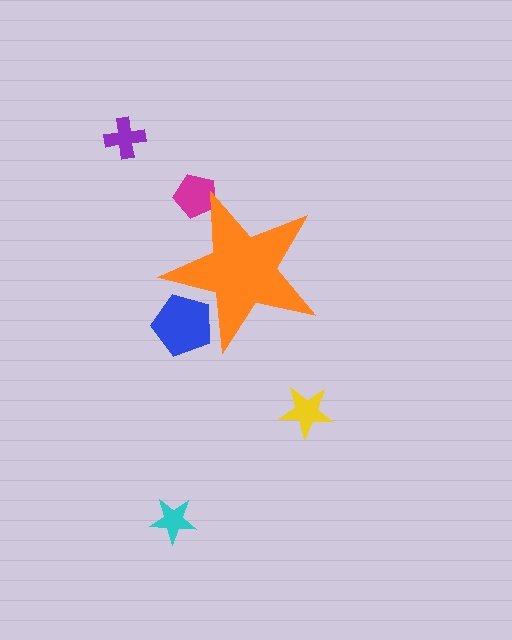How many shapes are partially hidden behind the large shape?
2 shapes are partially hidden.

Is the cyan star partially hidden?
No, the cyan star is fully visible.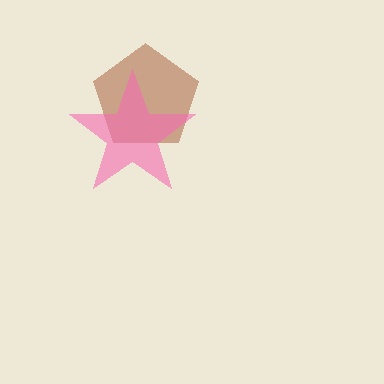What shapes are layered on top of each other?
The layered shapes are: a brown pentagon, a pink star.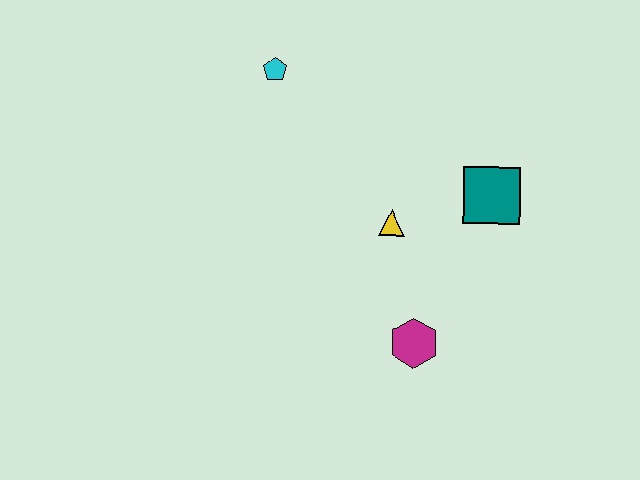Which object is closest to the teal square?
The yellow triangle is closest to the teal square.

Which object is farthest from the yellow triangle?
The cyan pentagon is farthest from the yellow triangle.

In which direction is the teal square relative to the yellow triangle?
The teal square is to the right of the yellow triangle.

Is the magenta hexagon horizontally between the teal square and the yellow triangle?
Yes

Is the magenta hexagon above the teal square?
No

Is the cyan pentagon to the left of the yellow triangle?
Yes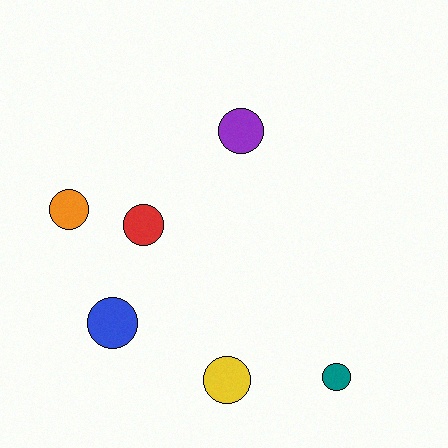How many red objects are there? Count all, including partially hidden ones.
There is 1 red object.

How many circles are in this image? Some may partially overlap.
There are 6 circles.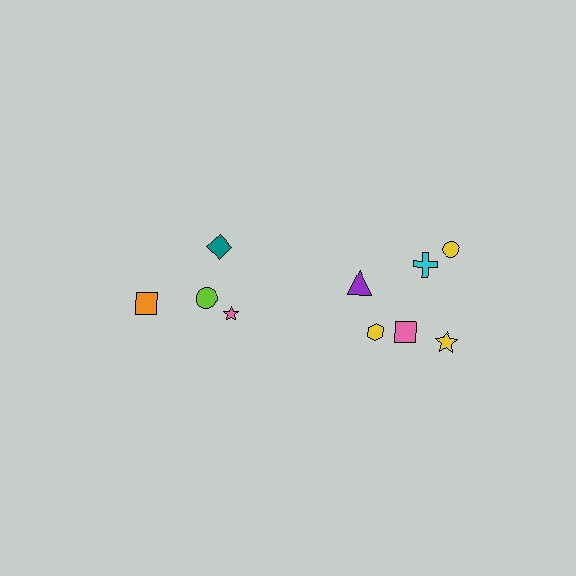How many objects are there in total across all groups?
There are 10 objects.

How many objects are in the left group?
There are 4 objects.